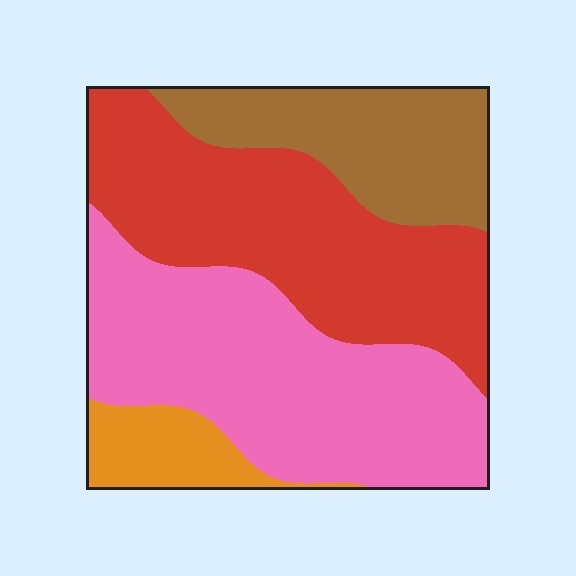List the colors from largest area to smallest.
From largest to smallest: pink, red, brown, orange.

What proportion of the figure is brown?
Brown covers around 20% of the figure.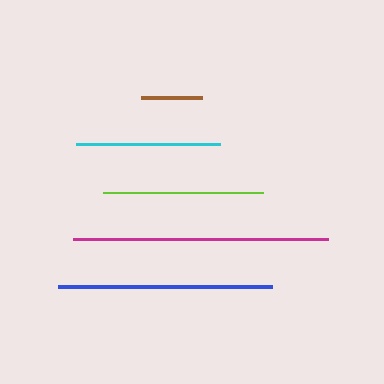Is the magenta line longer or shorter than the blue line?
The magenta line is longer than the blue line.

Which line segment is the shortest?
The brown line is the shortest at approximately 61 pixels.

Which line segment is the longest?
The magenta line is the longest at approximately 255 pixels.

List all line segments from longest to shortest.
From longest to shortest: magenta, blue, lime, cyan, brown.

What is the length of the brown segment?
The brown segment is approximately 61 pixels long.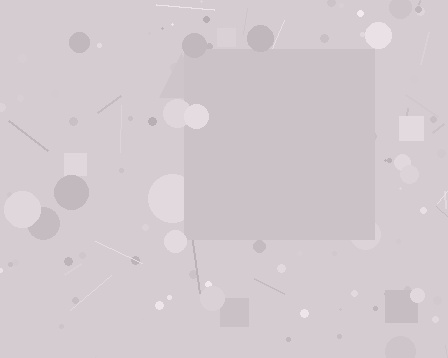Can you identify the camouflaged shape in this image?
The camouflaged shape is a square.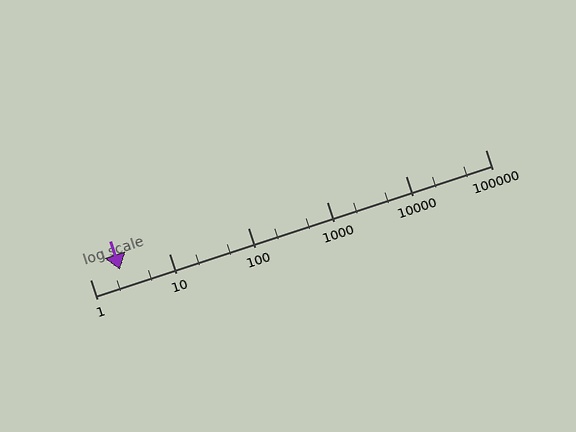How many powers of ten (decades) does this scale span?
The scale spans 5 decades, from 1 to 100000.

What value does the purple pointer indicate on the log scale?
The pointer indicates approximately 2.4.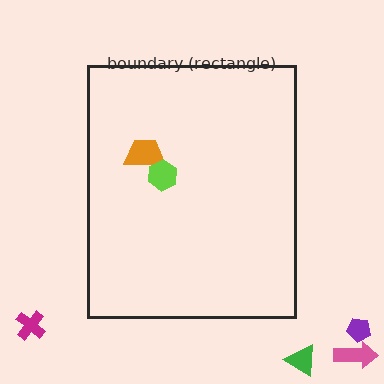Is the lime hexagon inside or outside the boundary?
Inside.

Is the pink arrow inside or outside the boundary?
Outside.